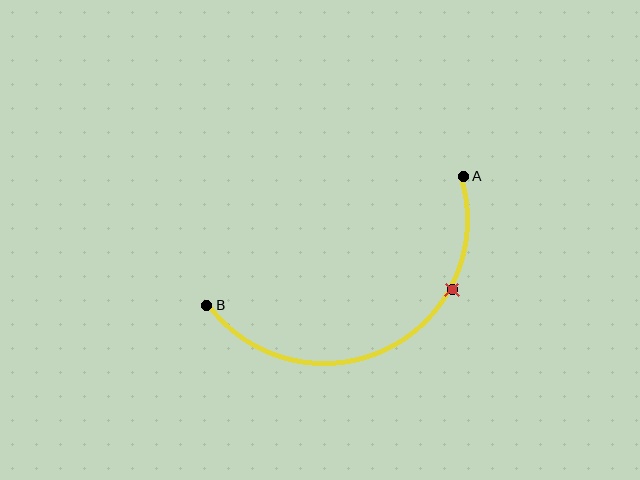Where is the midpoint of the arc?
The arc midpoint is the point on the curve farthest from the straight line joining A and B. It sits below that line.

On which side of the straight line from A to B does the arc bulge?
The arc bulges below the straight line connecting A and B.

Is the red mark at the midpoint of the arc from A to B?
No. The red mark lies on the arc but is closer to endpoint A. The arc midpoint would be at the point on the curve equidistant along the arc from both A and B.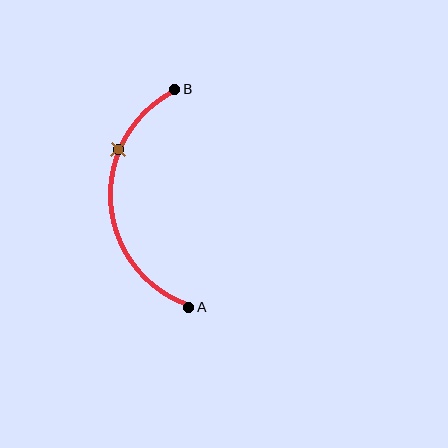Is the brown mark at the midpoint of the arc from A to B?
No. The brown mark lies on the arc but is closer to endpoint B. The arc midpoint would be at the point on the curve equidistant along the arc from both A and B.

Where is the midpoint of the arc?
The arc midpoint is the point on the curve farthest from the straight line joining A and B. It sits to the left of that line.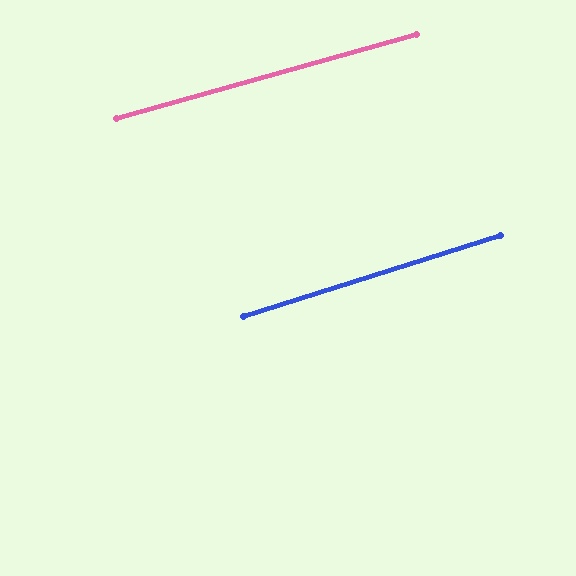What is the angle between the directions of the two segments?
Approximately 2 degrees.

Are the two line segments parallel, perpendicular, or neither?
Parallel — their directions differ by only 2.0°.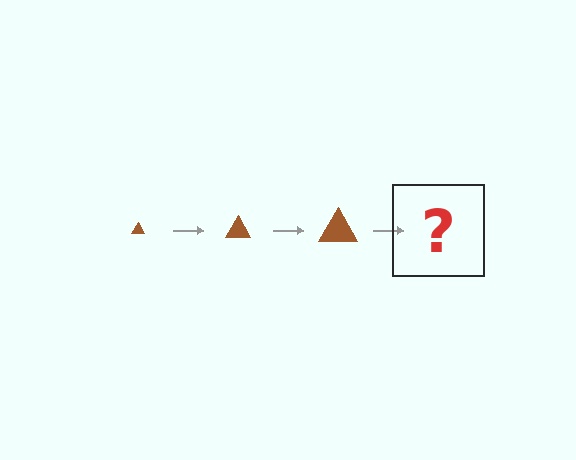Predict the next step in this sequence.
The next step is a brown triangle, larger than the previous one.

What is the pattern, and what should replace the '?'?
The pattern is that the triangle gets progressively larger each step. The '?' should be a brown triangle, larger than the previous one.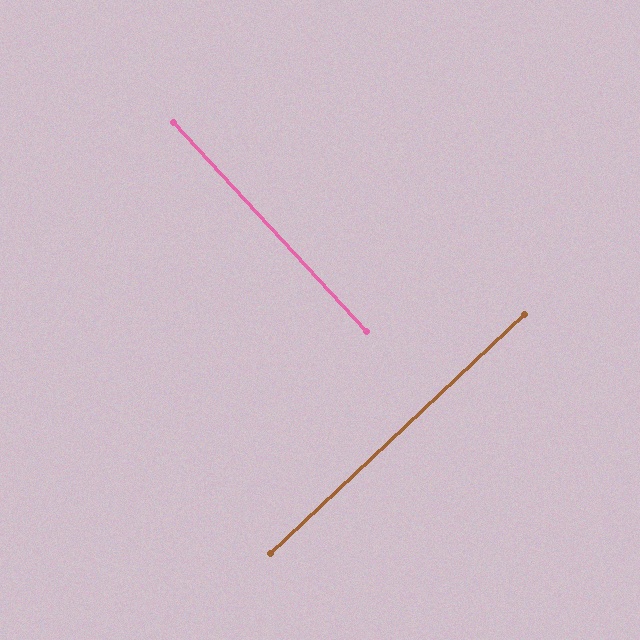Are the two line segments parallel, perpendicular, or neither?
Perpendicular — they meet at approximately 89°.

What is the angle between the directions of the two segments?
Approximately 89 degrees.